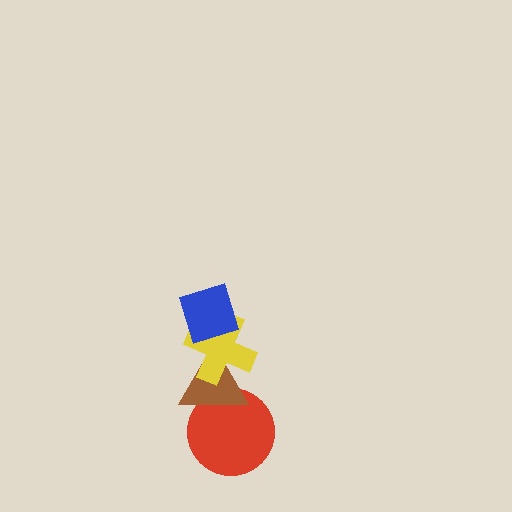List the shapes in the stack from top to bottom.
From top to bottom: the blue diamond, the yellow cross, the brown triangle, the red circle.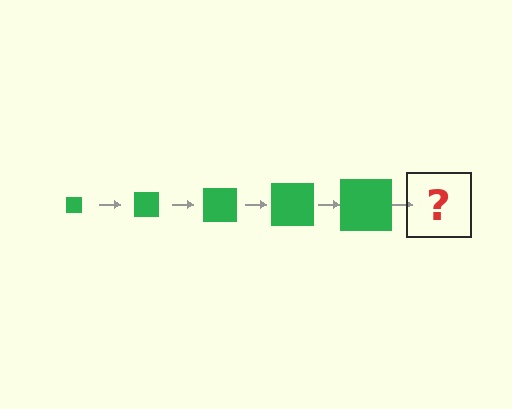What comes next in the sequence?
The next element should be a green square, larger than the previous one.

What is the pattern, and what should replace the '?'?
The pattern is that the square gets progressively larger each step. The '?' should be a green square, larger than the previous one.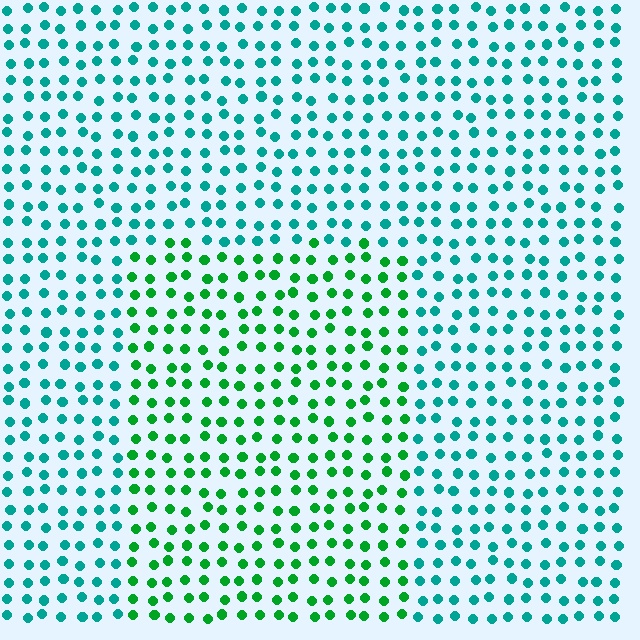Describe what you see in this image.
The image is filled with small teal elements in a uniform arrangement. A rectangle-shaped region is visible where the elements are tinted to a slightly different hue, forming a subtle color boundary.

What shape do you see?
I see a rectangle.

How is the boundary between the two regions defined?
The boundary is defined purely by a slight shift in hue (about 42 degrees). Spacing, size, and orientation are identical on both sides.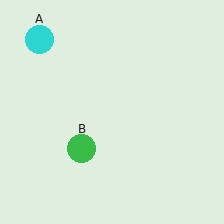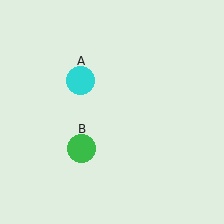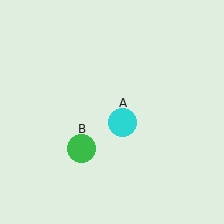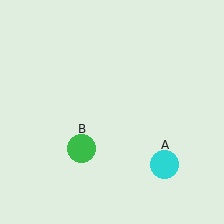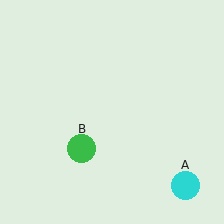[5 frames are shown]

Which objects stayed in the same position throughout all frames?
Green circle (object B) remained stationary.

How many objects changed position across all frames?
1 object changed position: cyan circle (object A).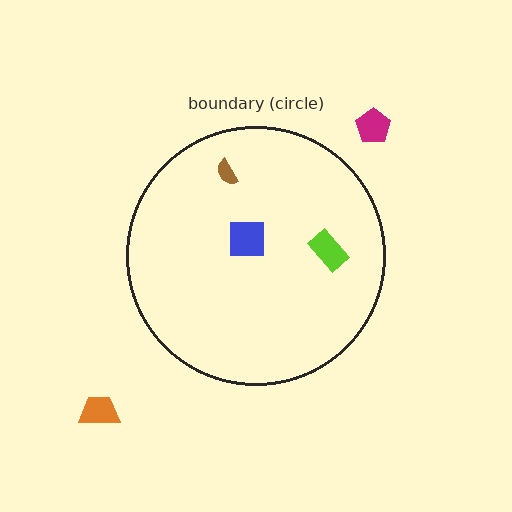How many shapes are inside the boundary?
3 inside, 2 outside.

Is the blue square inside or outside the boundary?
Inside.